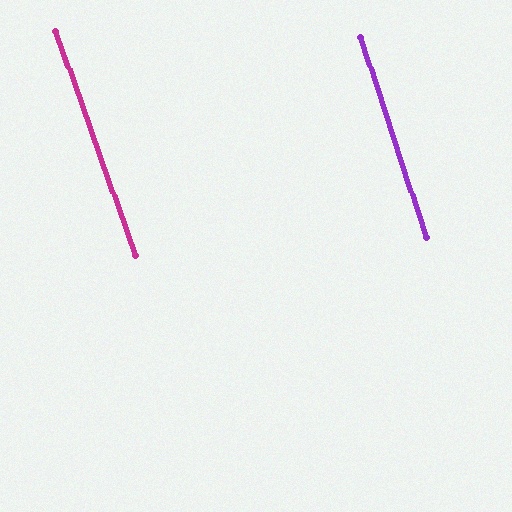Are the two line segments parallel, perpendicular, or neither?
Parallel — their directions differ by only 1.3°.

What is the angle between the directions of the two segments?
Approximately 1 degree.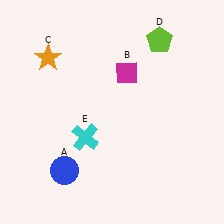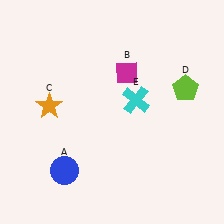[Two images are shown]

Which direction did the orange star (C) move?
The orange star (C) moved down.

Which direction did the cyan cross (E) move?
The cyan cross (E) moved right.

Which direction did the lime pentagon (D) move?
The lime pentagon (D) moved down.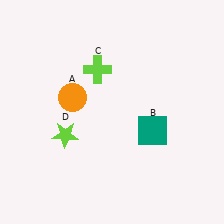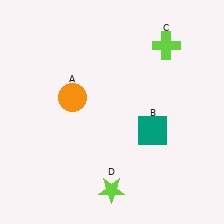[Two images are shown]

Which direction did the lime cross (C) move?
The lime cross (C) moved right.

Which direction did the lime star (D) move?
The lime star (D) moved down.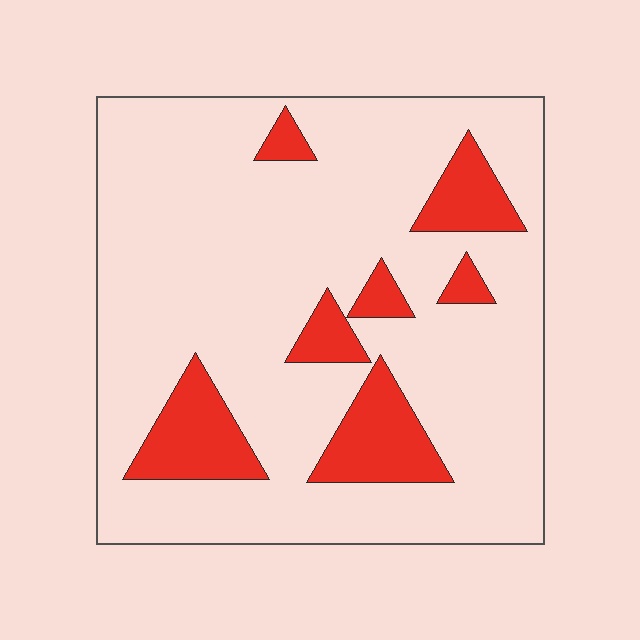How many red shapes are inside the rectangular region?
7.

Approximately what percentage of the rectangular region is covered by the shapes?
Approximately 15%.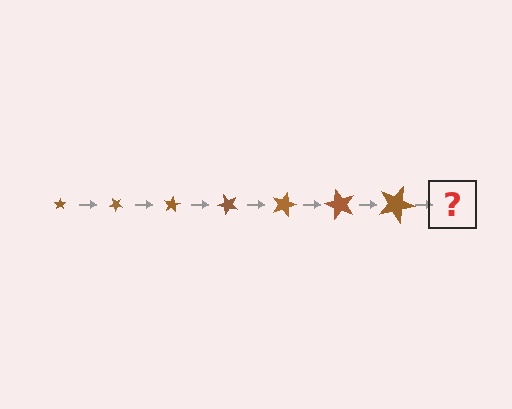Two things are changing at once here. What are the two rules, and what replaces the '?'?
The two rules are that the star grows larger each step and it rotates 40 degrees each step. The '?' should be a star, larger than the previous one and rotated 280 degrees from the start.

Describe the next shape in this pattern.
It should be a star, larger than the previous one and rotated 280 degrees from the start.